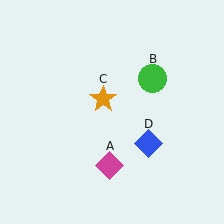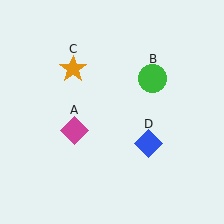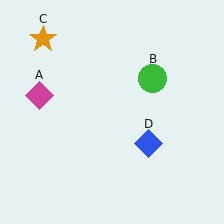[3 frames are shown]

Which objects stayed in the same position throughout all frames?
Green circle (object B) and blue diamond (object D) remained stationary.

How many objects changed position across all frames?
2 objects changed position: magenta diamond (object A), orange star (object C).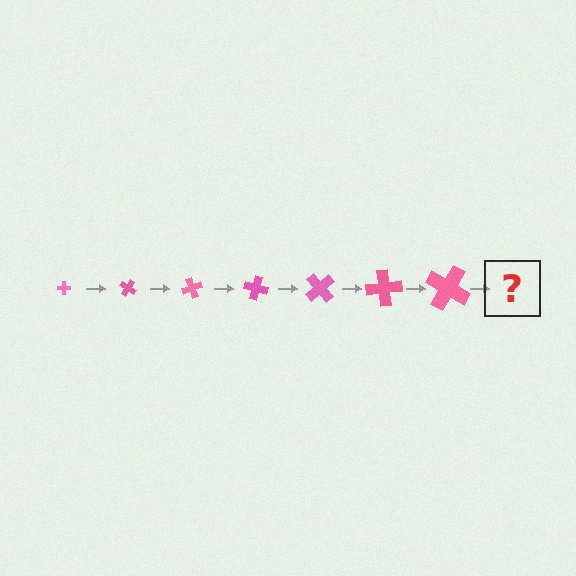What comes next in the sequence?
The next element should be a cross, larger than the previous one and rotated 245 degrees from the start.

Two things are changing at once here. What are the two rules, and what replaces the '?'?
The two rules are that the cross grows larger each step and it rotates 35 degrees each step. The '?' should be a cross, larger than the previous one and rotated 245 degrees from the start.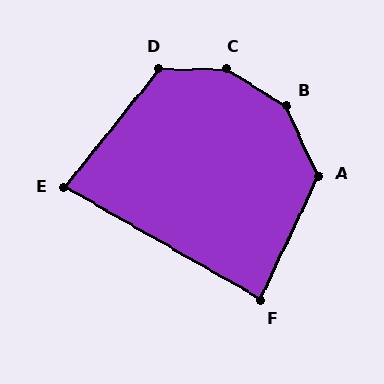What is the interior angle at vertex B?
Approximately 146 degrees (obtuse).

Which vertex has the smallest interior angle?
E, at approximately 81 degrees.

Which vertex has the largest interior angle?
C, at approximately 149 degrees.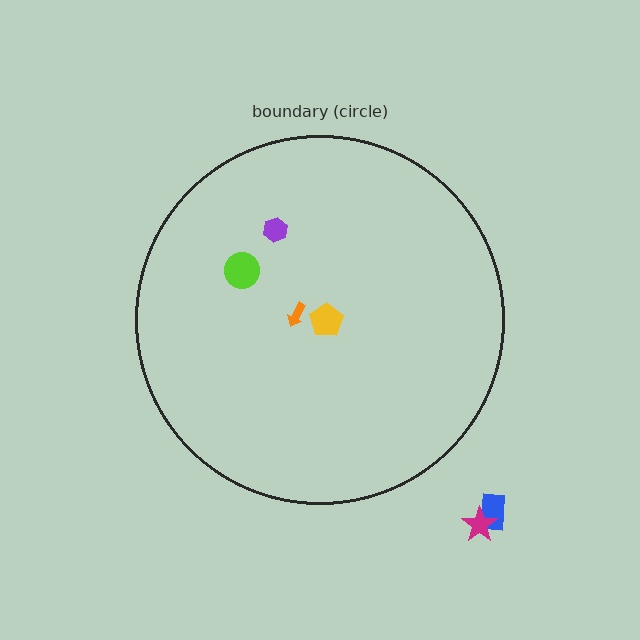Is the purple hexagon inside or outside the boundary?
Inside.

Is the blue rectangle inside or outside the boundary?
Outside.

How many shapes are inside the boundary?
4 inside, 2 outside.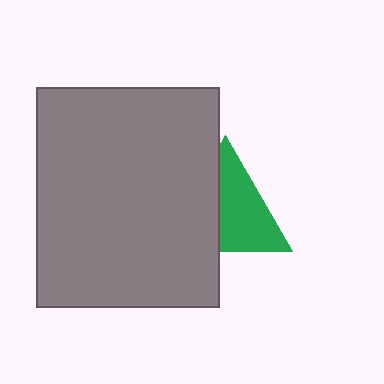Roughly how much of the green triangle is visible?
About half of it is visible (roughly 59%).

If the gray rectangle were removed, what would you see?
You would see the complete green triangle.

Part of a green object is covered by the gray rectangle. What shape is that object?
It is a triangle.